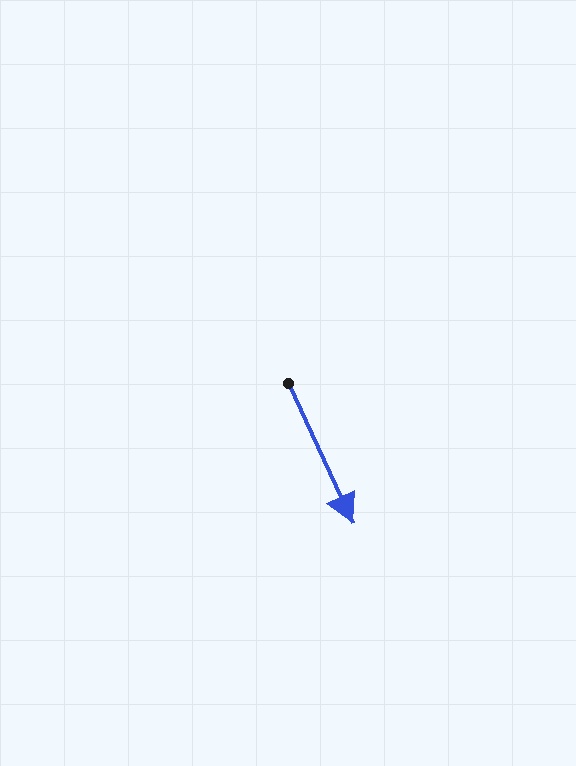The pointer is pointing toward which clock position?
Roughly 5 o'clock.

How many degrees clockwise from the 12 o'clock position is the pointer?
Approximately 155 degrees.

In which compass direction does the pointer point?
Southeast.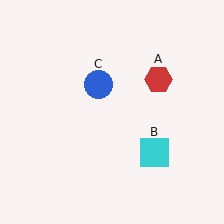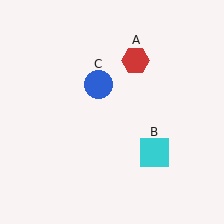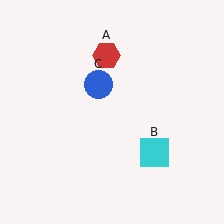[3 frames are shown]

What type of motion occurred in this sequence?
The red hexagon (object A) rotated counterclockwise around the center of the scene.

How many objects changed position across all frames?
1 object changed position: red hexagon (object A).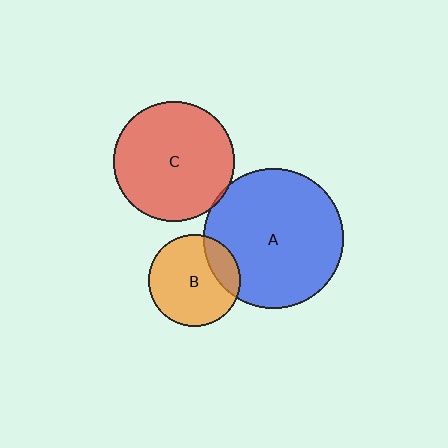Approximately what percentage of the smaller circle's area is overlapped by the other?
Approximately 20%.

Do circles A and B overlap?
Yes.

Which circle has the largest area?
Circle A (blue).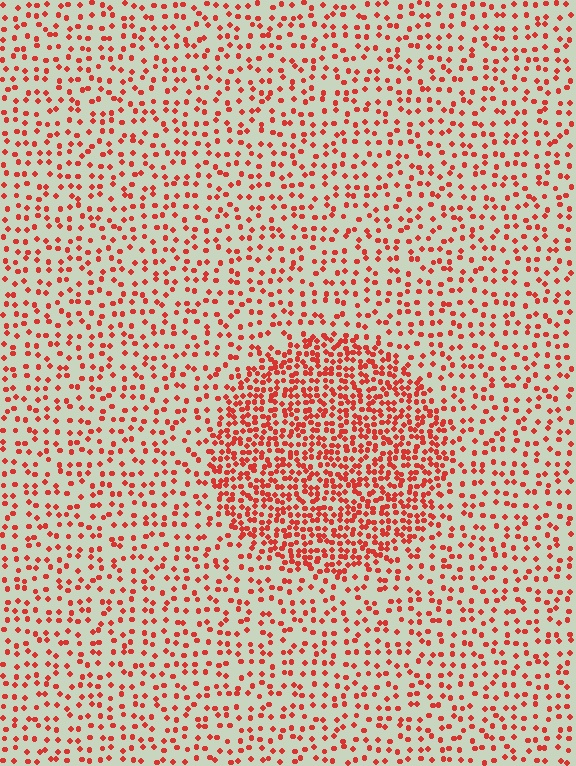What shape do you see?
I see a circle.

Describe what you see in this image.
The image contains small red elements arranged at two different densities. A circle-shaped region is visible where the elements are more densely packed than the surrounding area.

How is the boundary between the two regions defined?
The boundary is defined by a change in element density (approximately 2.3x ratio). All elements are the same color, size, and shape.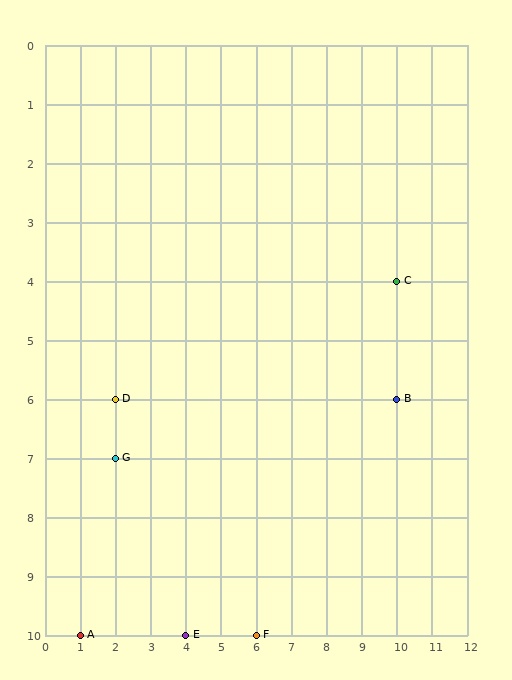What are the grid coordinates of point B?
Point B is at grid coordinates (10, 6).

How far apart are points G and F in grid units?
Points G and F are 4 columns and 3 rows apart (about 5.0 grid units diagonally).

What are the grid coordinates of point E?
Point E is at grid coordinates (4, 10).